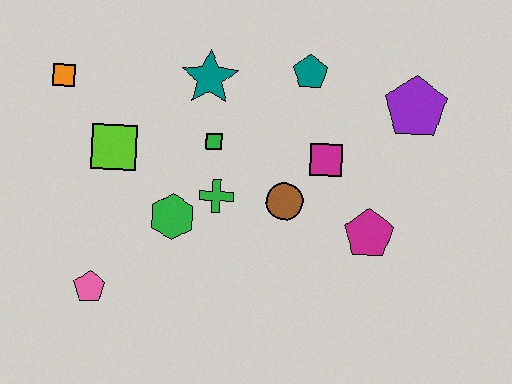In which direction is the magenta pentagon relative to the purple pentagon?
The magenta pentagon is below the purple pentagon.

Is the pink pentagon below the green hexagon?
Yes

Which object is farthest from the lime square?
The purple pentagon is farthest from the lime square.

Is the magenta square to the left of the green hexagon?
No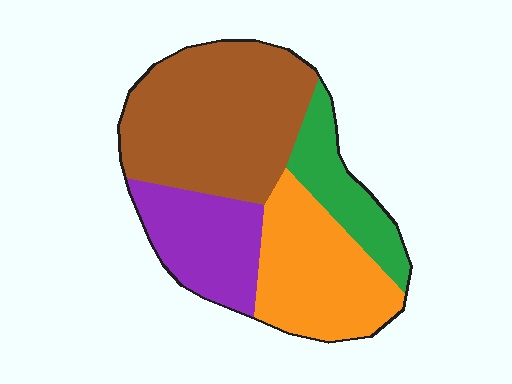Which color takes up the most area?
Brown, at roughly 40%.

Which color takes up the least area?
Green, at roughly 15%.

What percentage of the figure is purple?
Purple covers 19% of the figure.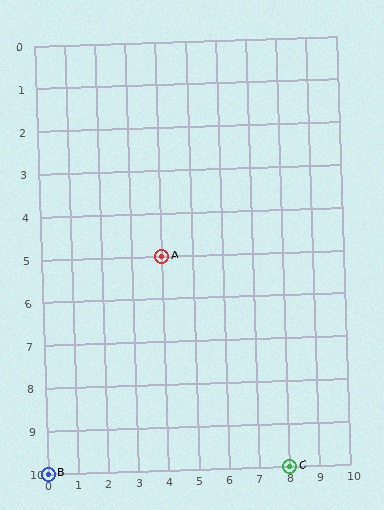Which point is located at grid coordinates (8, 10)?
Point C is at (8, 10).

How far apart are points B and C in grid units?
Points B and C are 8 columns apart.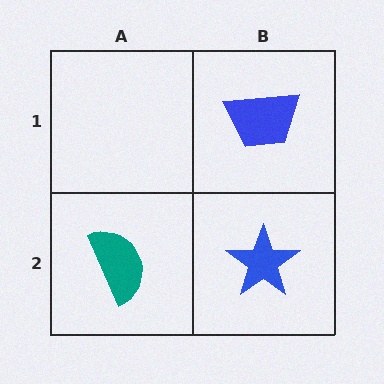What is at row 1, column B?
A blue trapezoid.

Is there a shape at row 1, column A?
No, that cell is empty.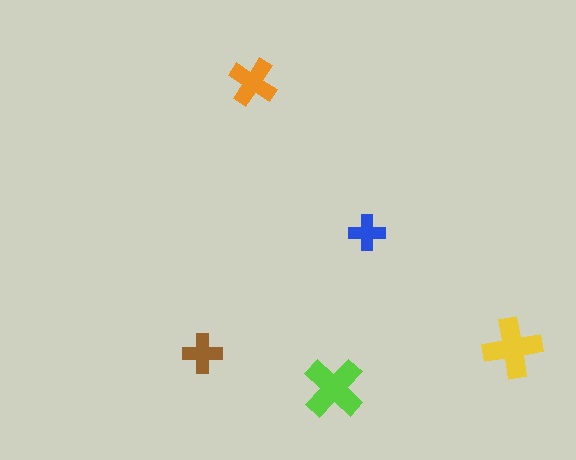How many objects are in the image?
There are 5 objects in the image.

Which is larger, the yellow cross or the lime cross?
The lime one.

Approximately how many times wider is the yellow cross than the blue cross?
About 1.5 times wider.